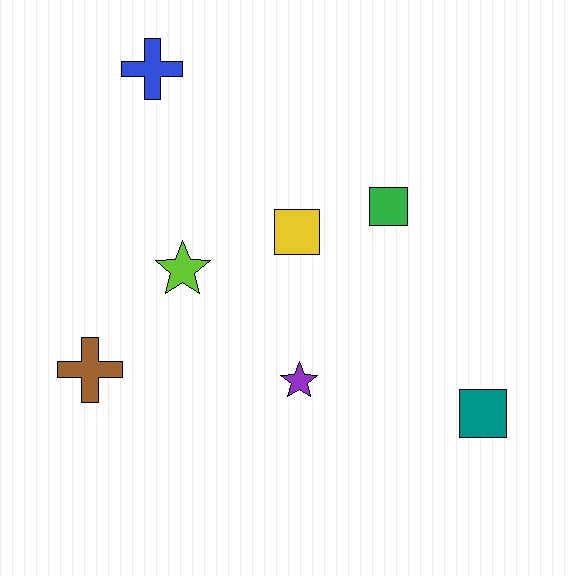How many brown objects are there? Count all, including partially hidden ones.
There is 1 brown object.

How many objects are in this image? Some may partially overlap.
There are 7 objects.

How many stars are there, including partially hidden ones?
There are 2 stars.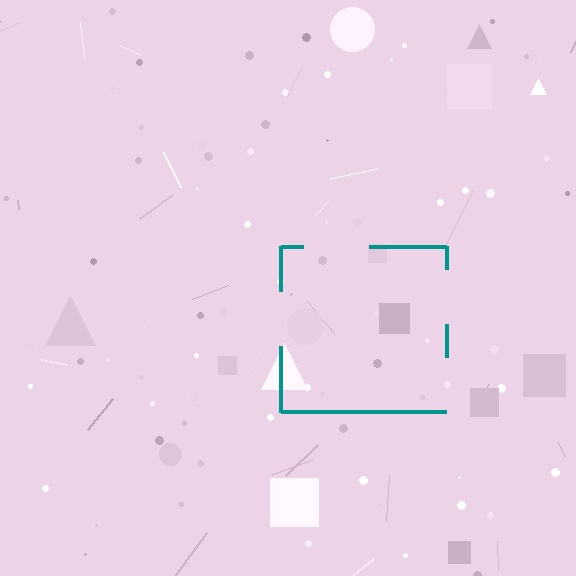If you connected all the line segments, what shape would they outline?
They would outline a square.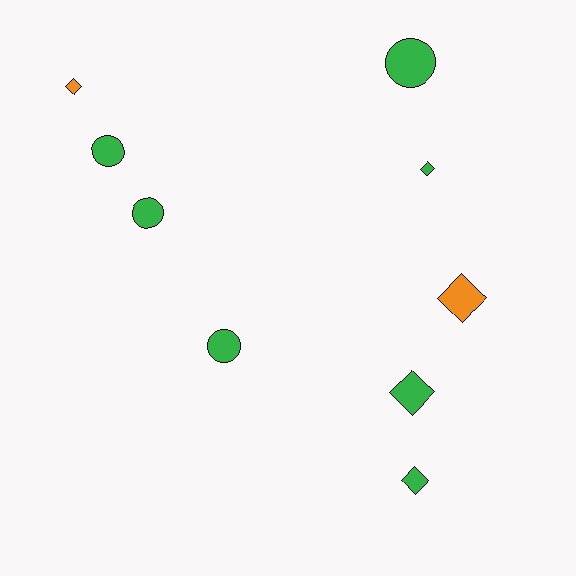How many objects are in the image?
There are 9 objects.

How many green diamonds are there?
There are 3 green diamonds.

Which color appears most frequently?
Green, with 7 objects.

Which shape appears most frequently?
Diamond, with 5 objects.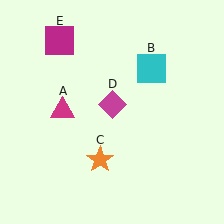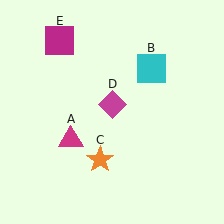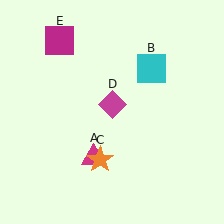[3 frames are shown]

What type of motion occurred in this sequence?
The magenta triangle (object A) rotated counterclockwise around the center of the scene.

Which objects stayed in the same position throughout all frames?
Cyan square (object B) and orange star (object C) and magenta diamond (object D) and magenta square (object E) remained stationary.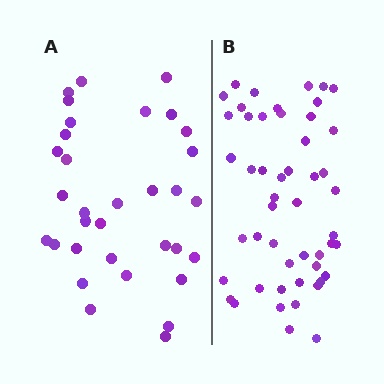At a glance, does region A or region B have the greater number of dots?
Region B (the right region) has more dots.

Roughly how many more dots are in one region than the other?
Region B has approximately 15 more dots than region A.